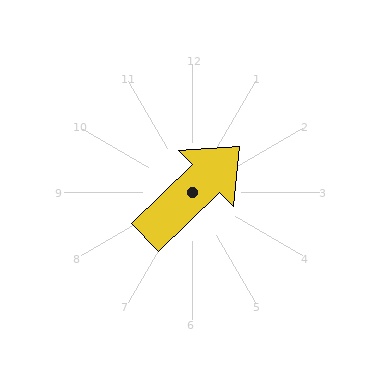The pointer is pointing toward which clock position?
Roughly 2 o'clock.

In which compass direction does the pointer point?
Northeast.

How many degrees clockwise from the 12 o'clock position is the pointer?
Approximately 46 degrees.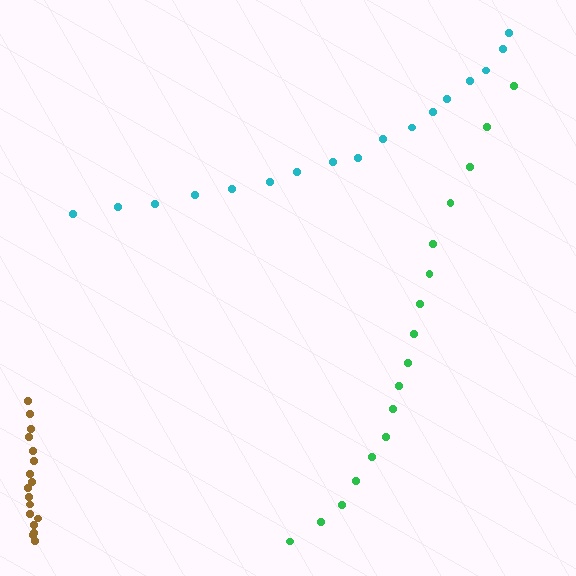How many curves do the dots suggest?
There are 3 distinct paths.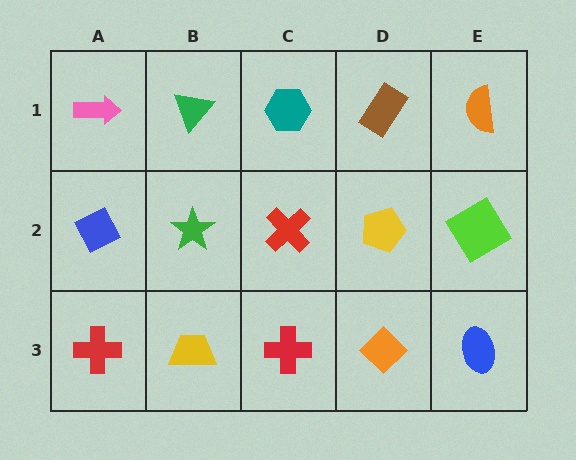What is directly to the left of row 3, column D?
A red cross.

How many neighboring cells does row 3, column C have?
3.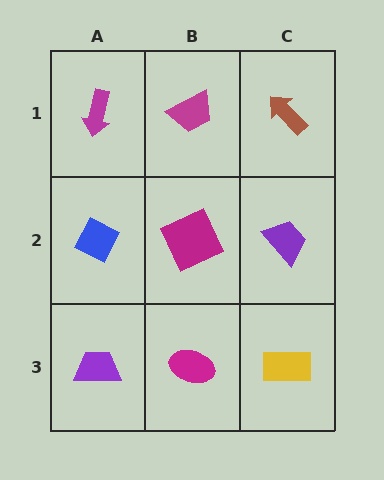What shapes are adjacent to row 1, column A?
A blue diamond (row 2, column A), a magenta trapezoid (row 1, column B).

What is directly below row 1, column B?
A magenta square.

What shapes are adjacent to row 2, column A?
A magenta arrow (row 1, column A), a purple trapezoid (row 3, column A), a magenta square (row 2, column B).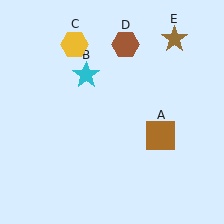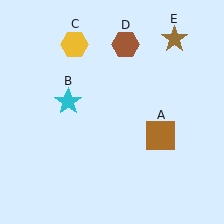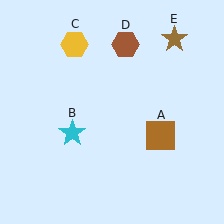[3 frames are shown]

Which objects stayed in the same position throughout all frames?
Brown square (object A) and yellow hexagon (object C) and brown hexagon (object D) and brown star (object E) remained stationary.